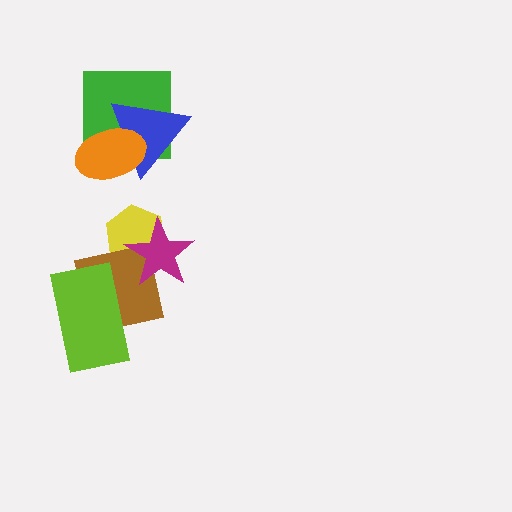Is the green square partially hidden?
Yes, it is partially covered by another shape.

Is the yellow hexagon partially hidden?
Yes, it is partially covered by another shape.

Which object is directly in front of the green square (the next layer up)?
The blue triangle is directly in front of the green square.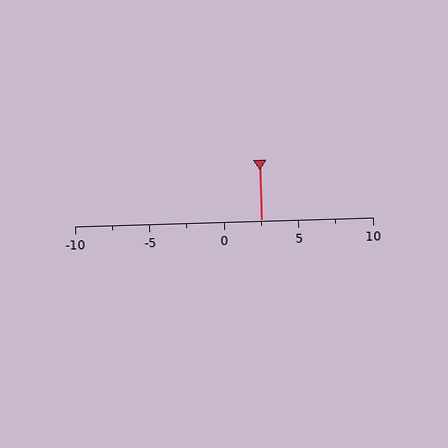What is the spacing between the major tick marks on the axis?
The major ticks are spaced 5 apart.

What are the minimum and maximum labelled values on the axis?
The axis runs from -10 to 10.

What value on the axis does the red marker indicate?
The marker indicates approximately 2.5.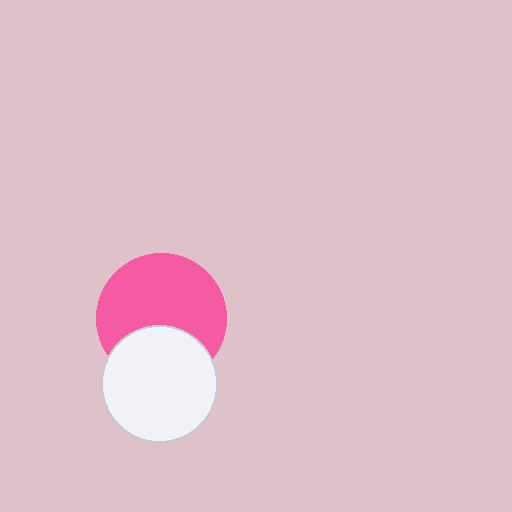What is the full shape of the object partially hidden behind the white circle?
The partially hidden object is a pink circle.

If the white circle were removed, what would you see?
You would see the complete pink circle.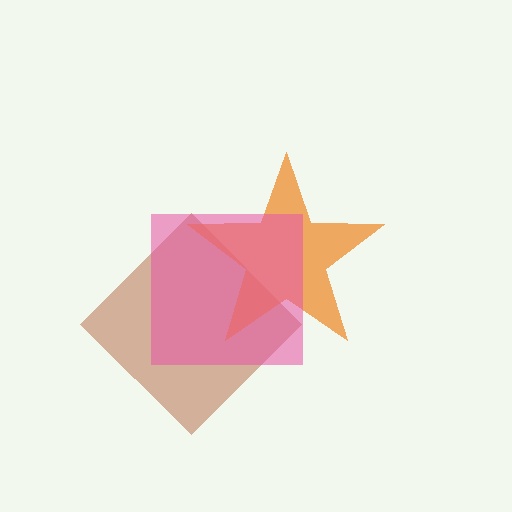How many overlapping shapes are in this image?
There are 3 overlapping shapes in the image.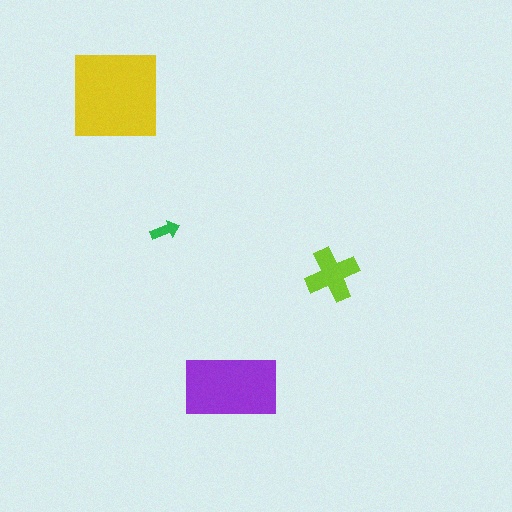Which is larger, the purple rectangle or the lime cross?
The purple rectangle.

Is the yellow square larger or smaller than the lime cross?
Larger.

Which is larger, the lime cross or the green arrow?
The lime cross.